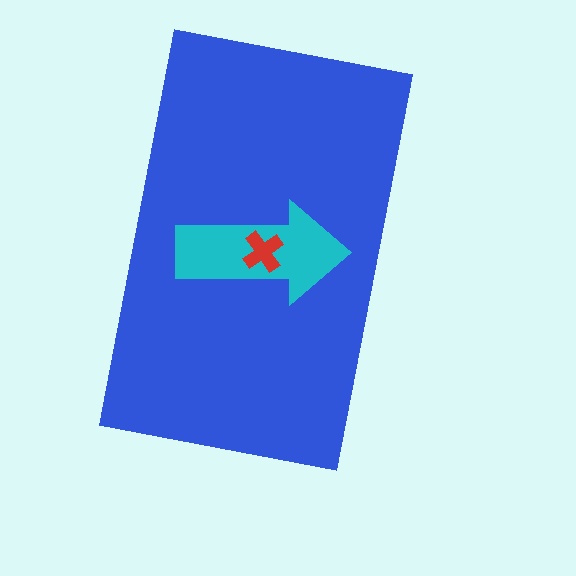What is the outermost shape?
The blue rectangle.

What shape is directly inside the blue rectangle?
The cyan arrow.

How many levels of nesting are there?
3.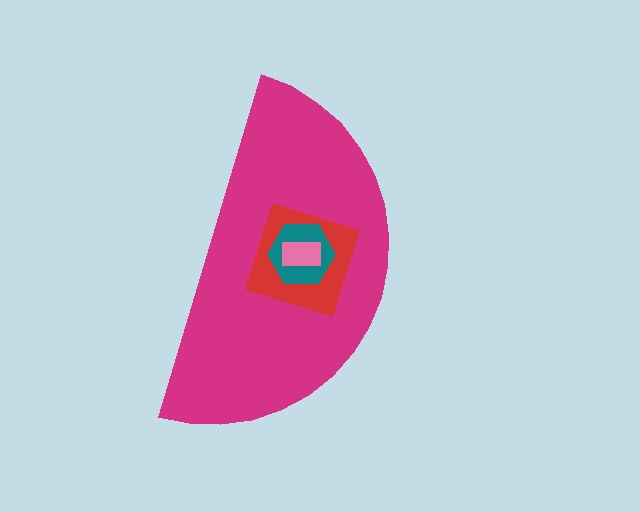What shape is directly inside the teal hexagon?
The pink rectangle.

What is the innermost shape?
The pink rectangle.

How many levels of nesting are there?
4.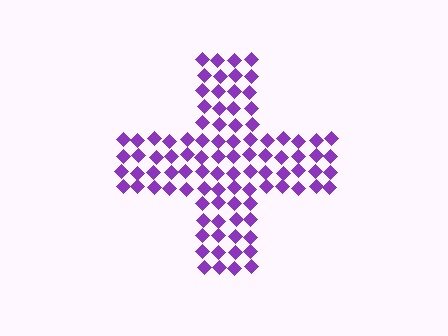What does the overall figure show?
The overall figure shows a cross.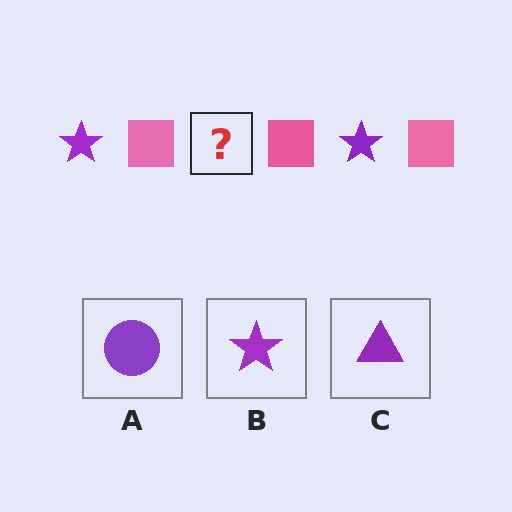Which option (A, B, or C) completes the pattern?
B.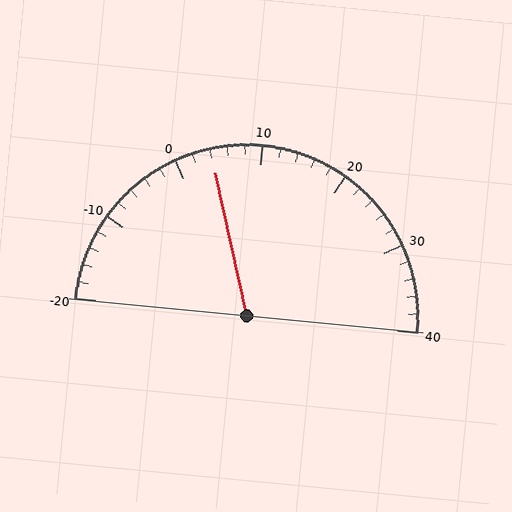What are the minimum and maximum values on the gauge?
The gauge ranges from -20 to 40.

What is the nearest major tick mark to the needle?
The nearest major tick mark is 0.